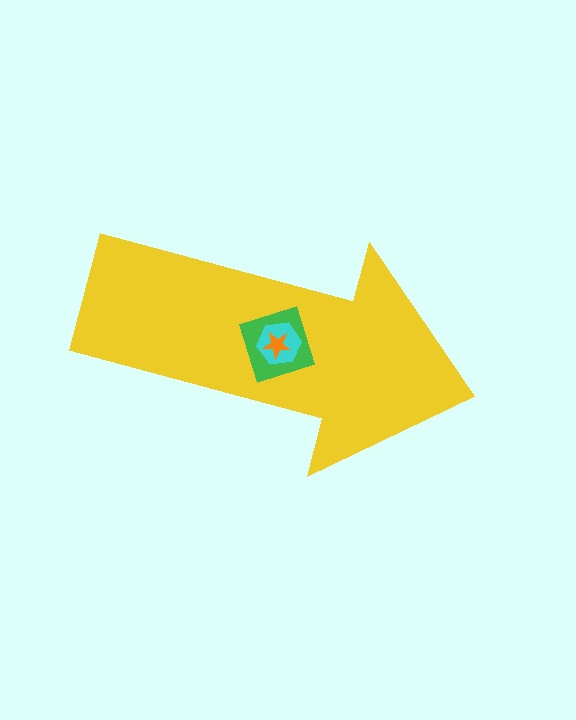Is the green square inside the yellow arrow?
Yes.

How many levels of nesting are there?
4.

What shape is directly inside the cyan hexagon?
The orange star.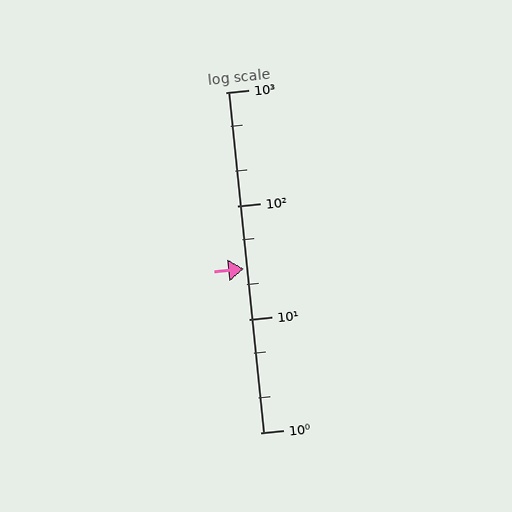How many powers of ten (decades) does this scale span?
The scale spans 3 decades, from 1 to 1000.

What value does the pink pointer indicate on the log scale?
The pointer indicates approximately 28.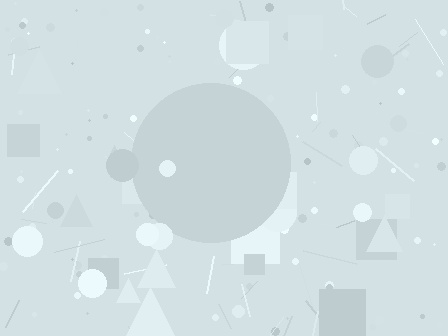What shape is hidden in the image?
A circle is hidden in the image.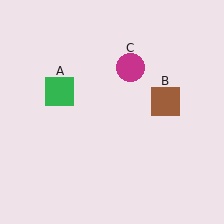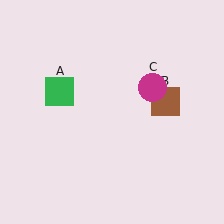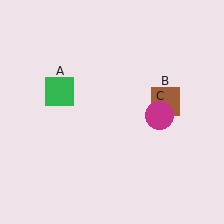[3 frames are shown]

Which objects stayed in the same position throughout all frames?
Green square (object A) and brown square (object B) remained stationary.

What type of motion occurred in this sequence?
The magenta circle (object C) rotated clockwise around the center of the scene.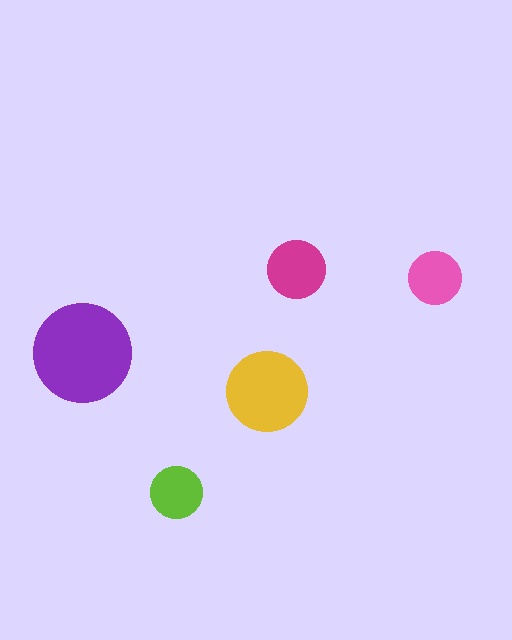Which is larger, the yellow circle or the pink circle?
The yellow one.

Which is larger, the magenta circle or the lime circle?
The magenta one.